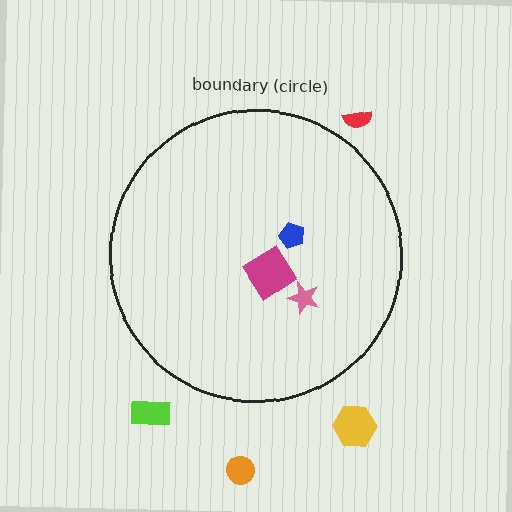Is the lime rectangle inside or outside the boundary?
Outside.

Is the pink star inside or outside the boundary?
Inside.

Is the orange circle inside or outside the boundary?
Outside.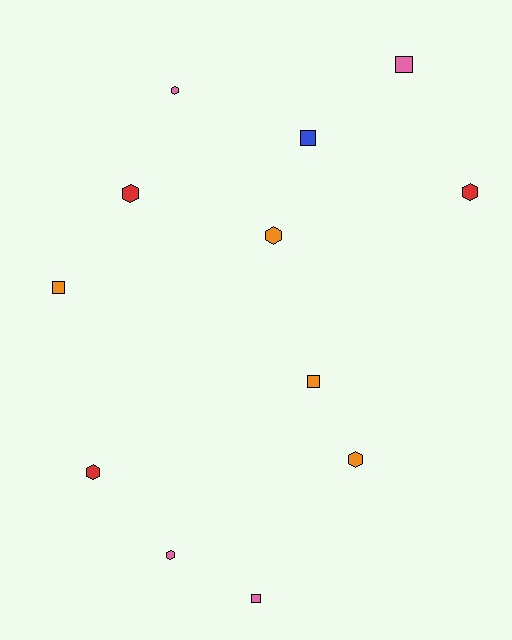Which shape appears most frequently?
Hexagon, with 7 objects.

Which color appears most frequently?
Orange, with 4 objects.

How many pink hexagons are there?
There are 2 pink hexagons.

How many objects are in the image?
There are 12 objects.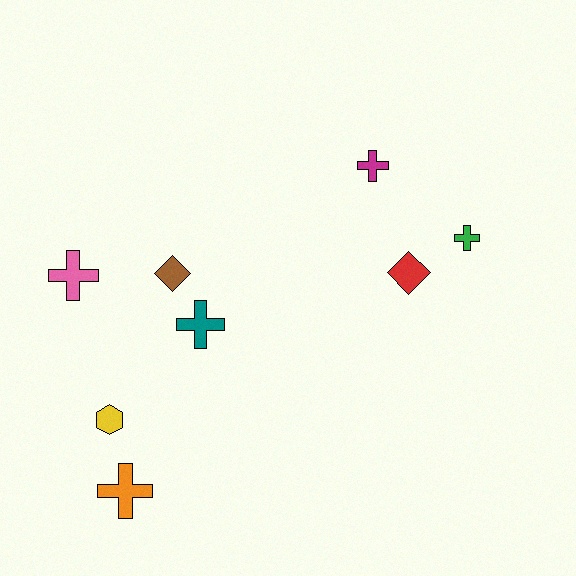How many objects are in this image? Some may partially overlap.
There are 8 objects.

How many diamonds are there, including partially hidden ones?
There are 2 diamonds.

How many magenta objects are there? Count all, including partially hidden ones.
There is 1 magenta object.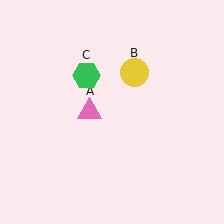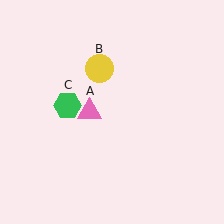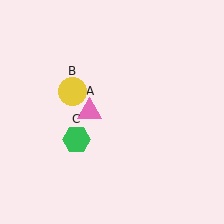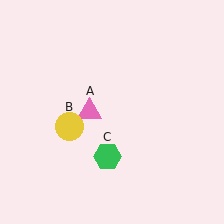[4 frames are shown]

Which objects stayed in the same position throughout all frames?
Pink triangle (object A) remained stationary.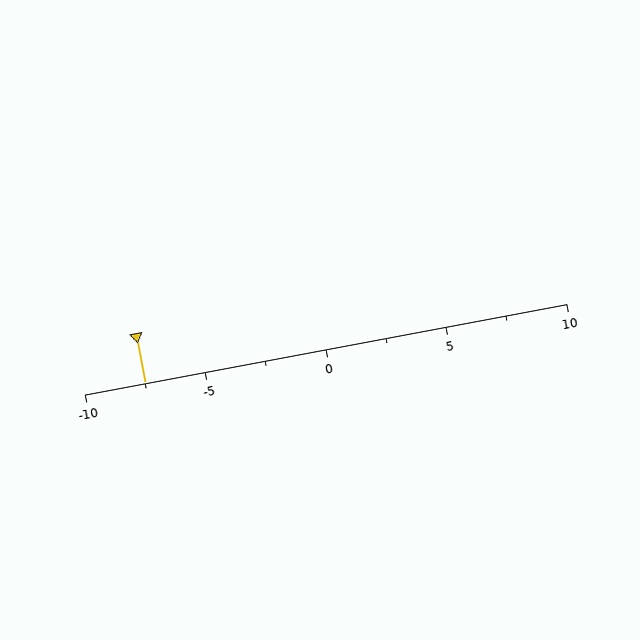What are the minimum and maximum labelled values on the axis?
The axis runs from -10 to 10.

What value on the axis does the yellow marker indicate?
The marker indicates approximately -7.5.